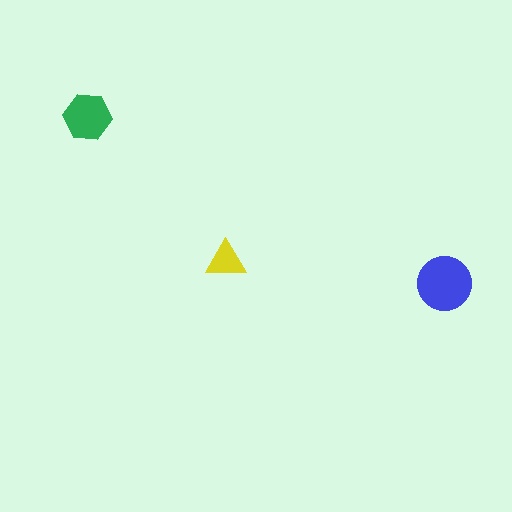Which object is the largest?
The blue circle.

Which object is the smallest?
The yellow triangle.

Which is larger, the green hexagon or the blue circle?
The blue circle.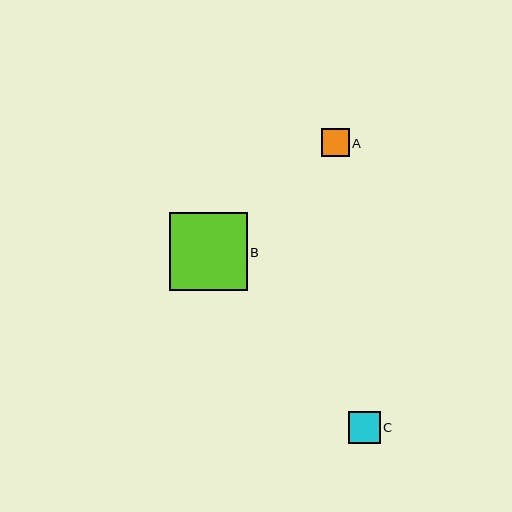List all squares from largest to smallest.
From largest to smallest: B, C, A.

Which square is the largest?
Square B is the largest with a size of approximately 78 pixels.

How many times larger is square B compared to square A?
Square B is approximately 2.8 times the size of square A.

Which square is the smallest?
Square A is the smallest with a size of approximately 27 pixels.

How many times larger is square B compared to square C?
Square B is approximately 2.5 times the size of square C.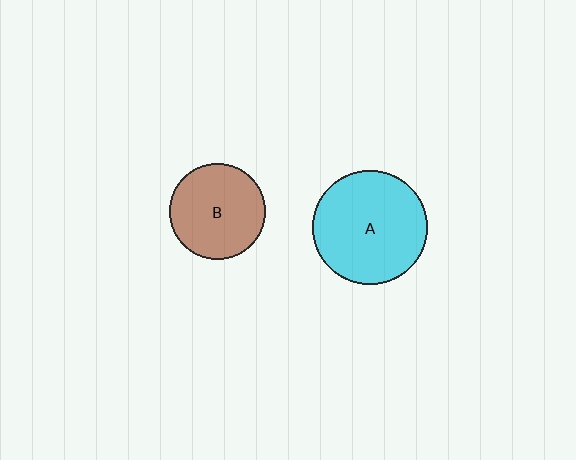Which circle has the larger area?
Circle A (cyan).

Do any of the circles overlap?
No, none of the circles overlap.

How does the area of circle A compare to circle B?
Approximately 1.4 times.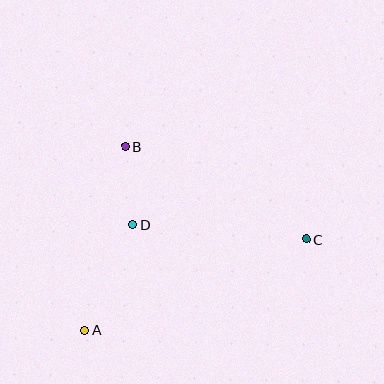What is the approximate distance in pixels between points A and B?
The distance between A and B is approximately 188 pixels.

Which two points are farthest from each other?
Points A and C are farthest from each other.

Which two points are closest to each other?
Points B and D are closest to each other.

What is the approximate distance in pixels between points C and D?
The distance between C and D is approximately 174 pixels.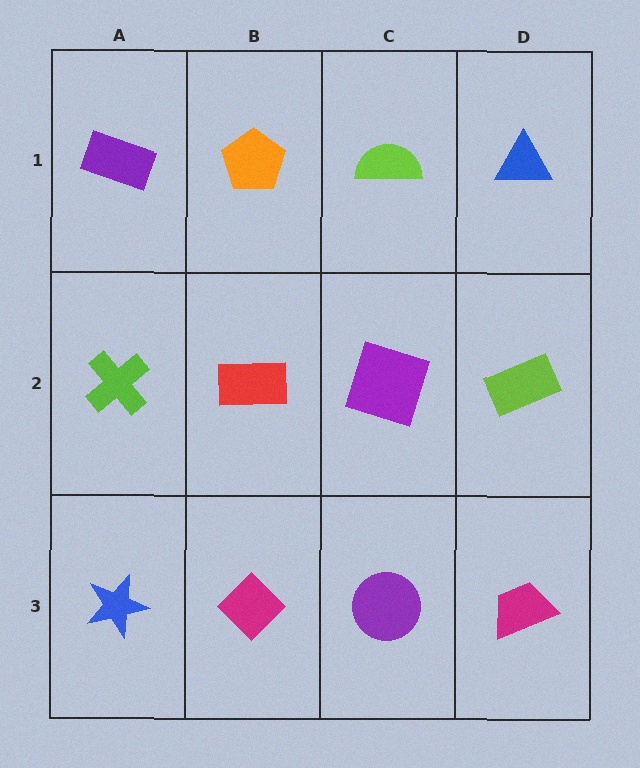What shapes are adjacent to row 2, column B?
An orange pentagon (row 1, column B), a magenta diamond (row 3, column B), a lime cross (row 2, column A), a purple square (row 2, column C).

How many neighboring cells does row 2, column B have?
4.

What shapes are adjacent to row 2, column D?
A blue triangle (row 1, column D), a magenta trapezoid (row 3, column D), a purple square (row 2, column C).